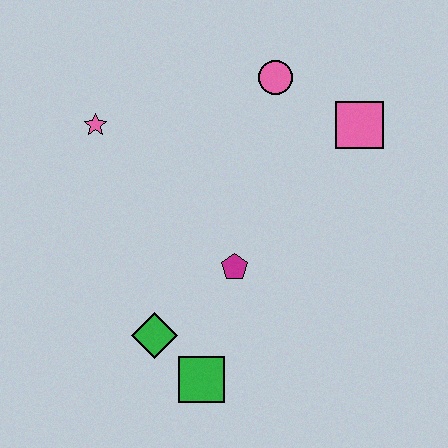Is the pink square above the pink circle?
No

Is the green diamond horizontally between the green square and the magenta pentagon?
No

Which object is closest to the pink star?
The pink circle is closest to the pink star.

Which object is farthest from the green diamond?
The pink square is farthest from the green diamond.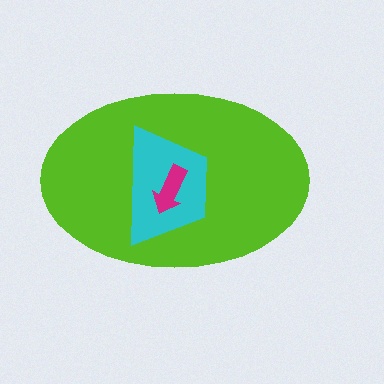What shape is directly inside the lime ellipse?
The cyan trapezoid.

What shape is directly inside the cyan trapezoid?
The magenta arrow.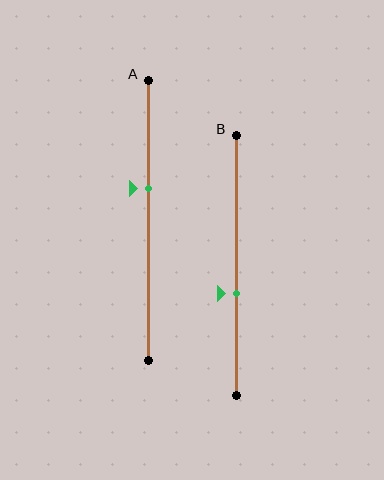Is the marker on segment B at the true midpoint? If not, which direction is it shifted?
No, the marker on segment B is shifted downward by about 11% of the segment length.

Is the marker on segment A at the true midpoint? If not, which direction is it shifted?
No, the marker on segment A is shifted upward by about 11% of the segment length.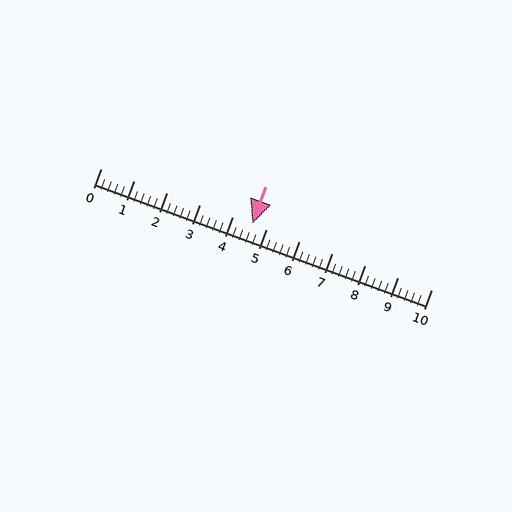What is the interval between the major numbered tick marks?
The major tick marks are spaced 1 units apart.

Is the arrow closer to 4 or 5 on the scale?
The arrow is closer to 5.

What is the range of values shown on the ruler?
The ruler shows values from 0 to 10.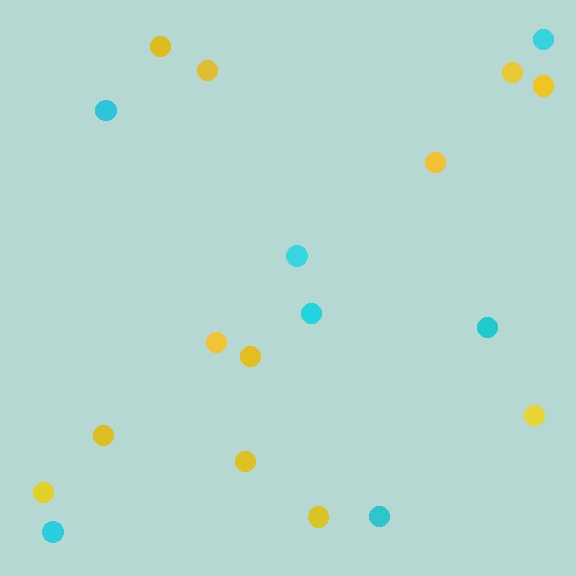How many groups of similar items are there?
There are 2 groups: one group of cyan circles (7) and one group of yellow circles (12).